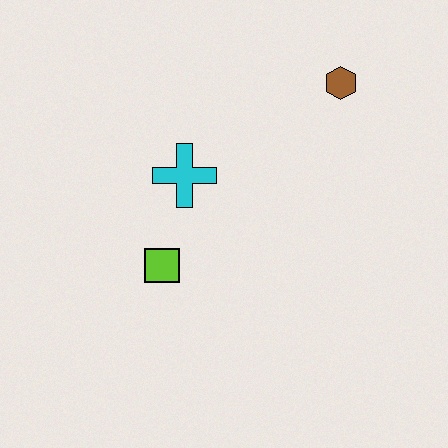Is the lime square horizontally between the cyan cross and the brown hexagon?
No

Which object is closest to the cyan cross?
The lime square is closest to the cyan cross.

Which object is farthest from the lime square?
The brown hexagon is farthest from the lime square.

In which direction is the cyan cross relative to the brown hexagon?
The cyan cross is to the left of the brown hexagon.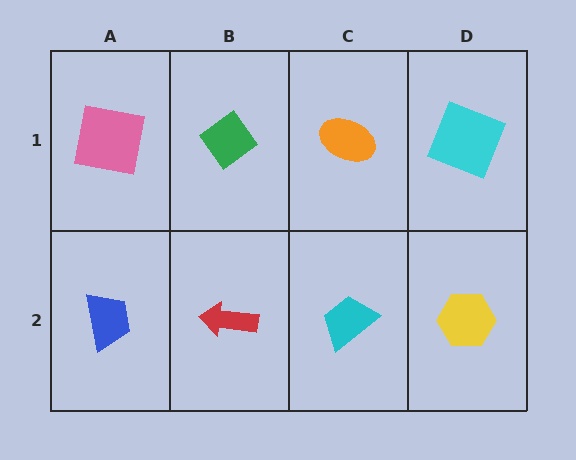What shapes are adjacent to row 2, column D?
A cyan square (row 1, column D), a cyan trapezoid (row 2, column C).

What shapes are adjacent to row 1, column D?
A yellow hexagon (row 2, column D), an orange ellipse (row 1, column C).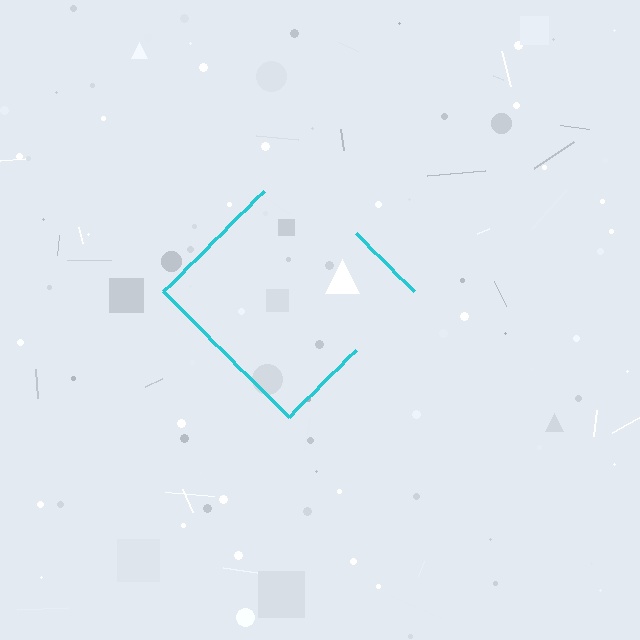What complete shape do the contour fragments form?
The contour fragments form a diamond.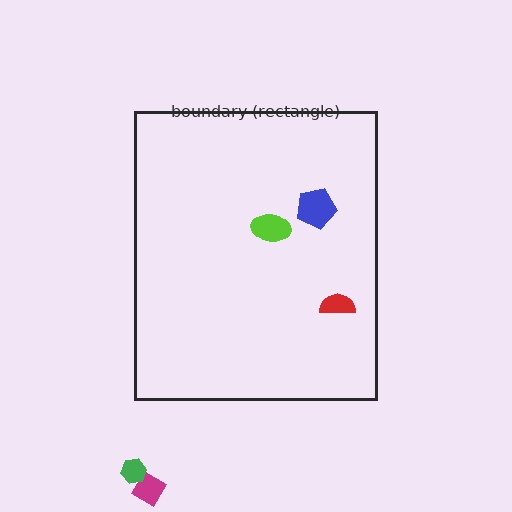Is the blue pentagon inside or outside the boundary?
Inside.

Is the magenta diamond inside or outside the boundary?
Outside.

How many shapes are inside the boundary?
3 inside, 2 outside.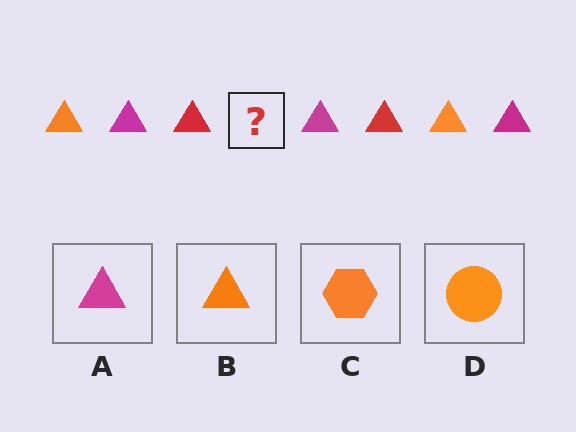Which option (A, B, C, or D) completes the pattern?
B.